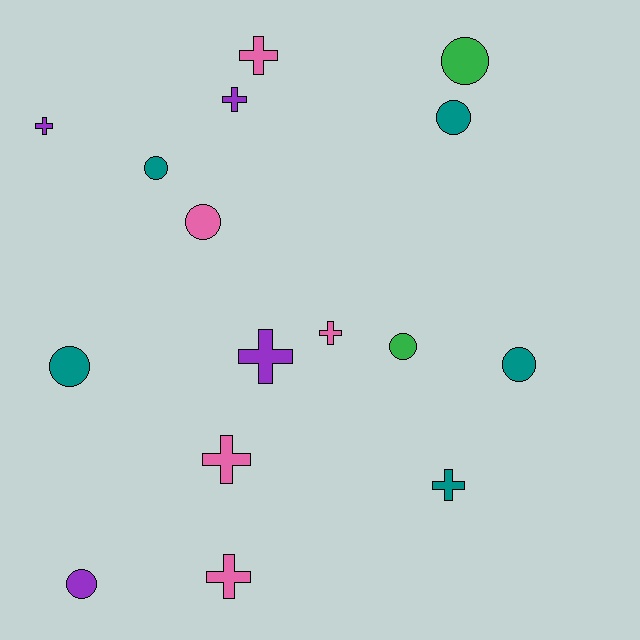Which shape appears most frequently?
Cross, with 8 objects.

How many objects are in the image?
There are 16 objects.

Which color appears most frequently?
Teal, with 5 objects.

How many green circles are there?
There are 2 green circles.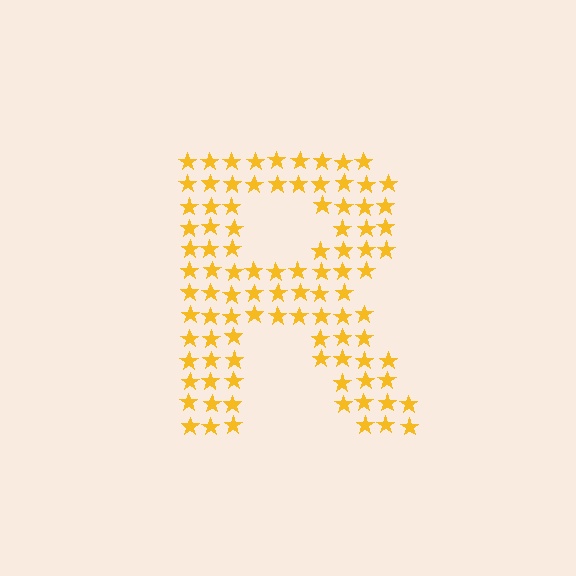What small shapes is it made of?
It is made of small stars.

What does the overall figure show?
The overall figure shows the letter R.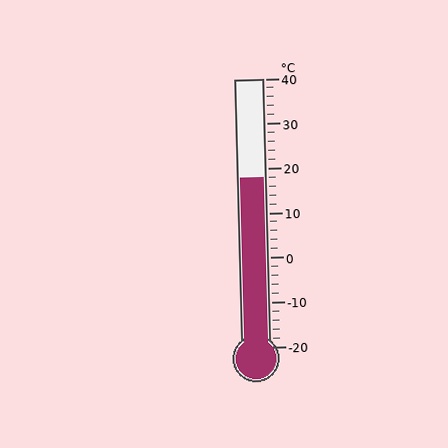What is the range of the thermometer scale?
The thermometer scale ranges from -20°C to 40°C.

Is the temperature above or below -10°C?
The temperature is above -10°C.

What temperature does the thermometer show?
The thermometer shows approximately 18°C.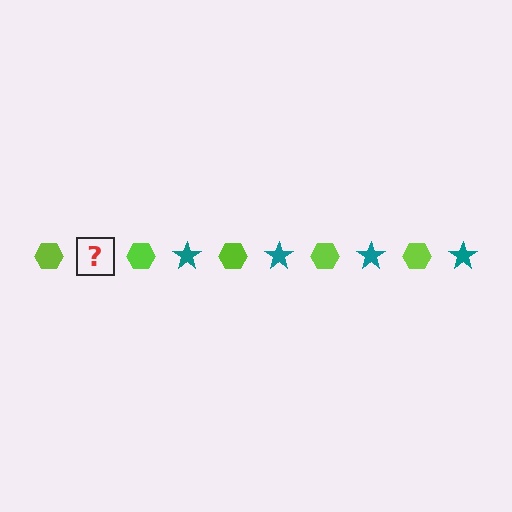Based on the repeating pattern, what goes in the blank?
The blank should be a teal star.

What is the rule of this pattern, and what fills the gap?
The rule is that the pattern alternates between lime hexagon and teal star. The gap should be filled with a teal star.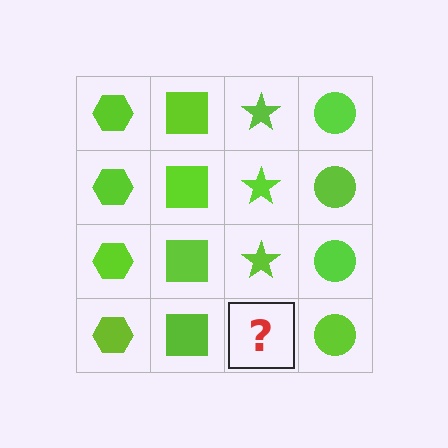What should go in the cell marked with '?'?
The missing cell should contain a lime star.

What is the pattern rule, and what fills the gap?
The rule is that each column has a consistent shape. The gap should be filled with a lime star.